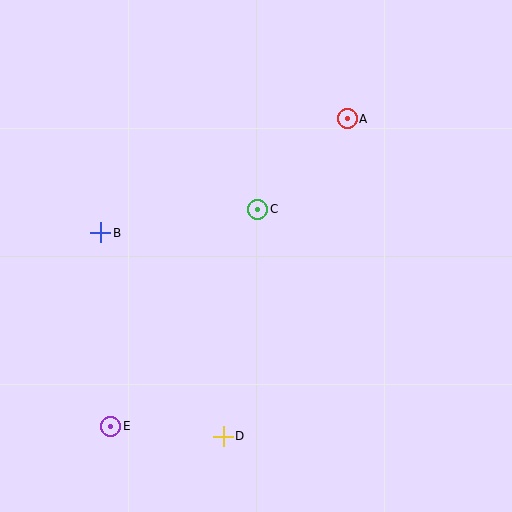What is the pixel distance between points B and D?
The distance between B and D is 237 pixels.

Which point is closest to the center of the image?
Point C at (258, 209) is closest to the center.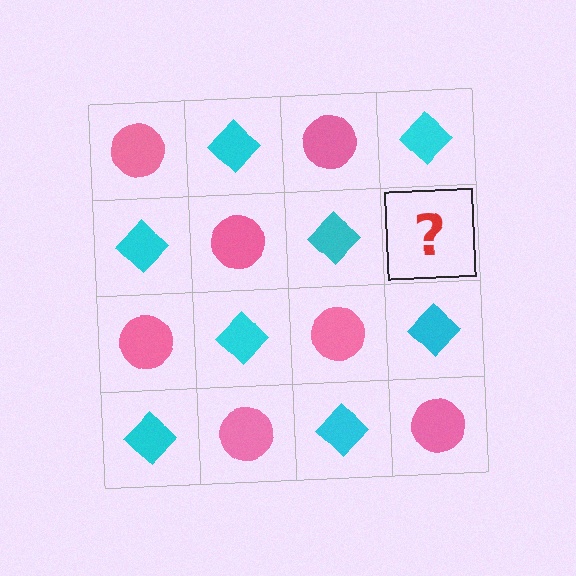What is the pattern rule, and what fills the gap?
The rule is that it alternates pink circle and cyan diamond in a checkerboard pattern. The gap should be filled with a pink circle.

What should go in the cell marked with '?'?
The missing cell should contain a pink circle.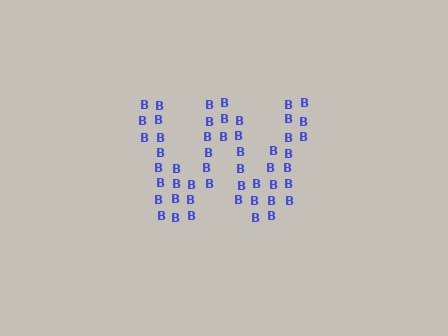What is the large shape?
The large shape is the letter W.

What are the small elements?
The small elements are letter B's.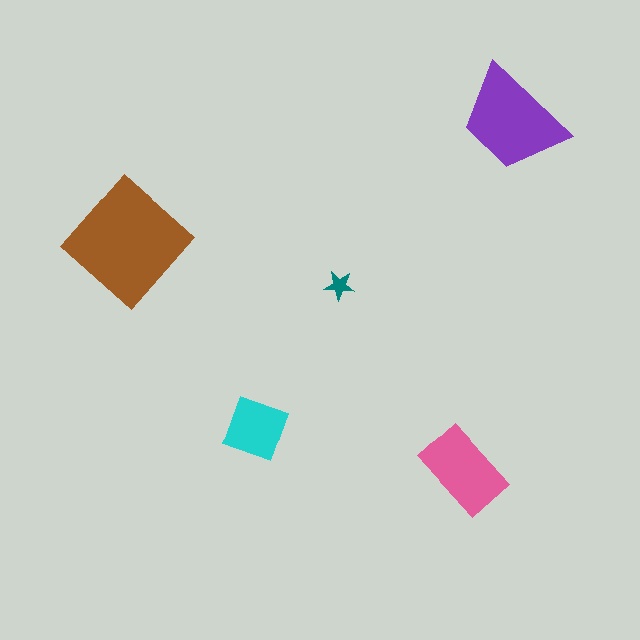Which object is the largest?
The brown diamond.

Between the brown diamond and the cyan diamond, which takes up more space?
The brown diamond.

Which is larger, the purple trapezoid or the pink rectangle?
The purple trapezoid.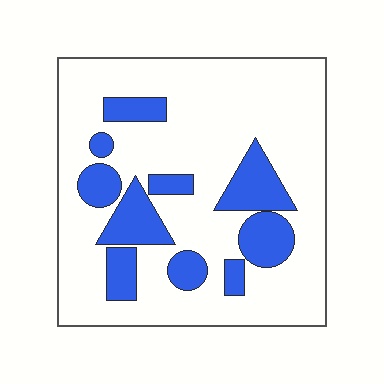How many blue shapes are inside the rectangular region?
10.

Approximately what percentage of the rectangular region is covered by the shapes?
Approximately 25%.